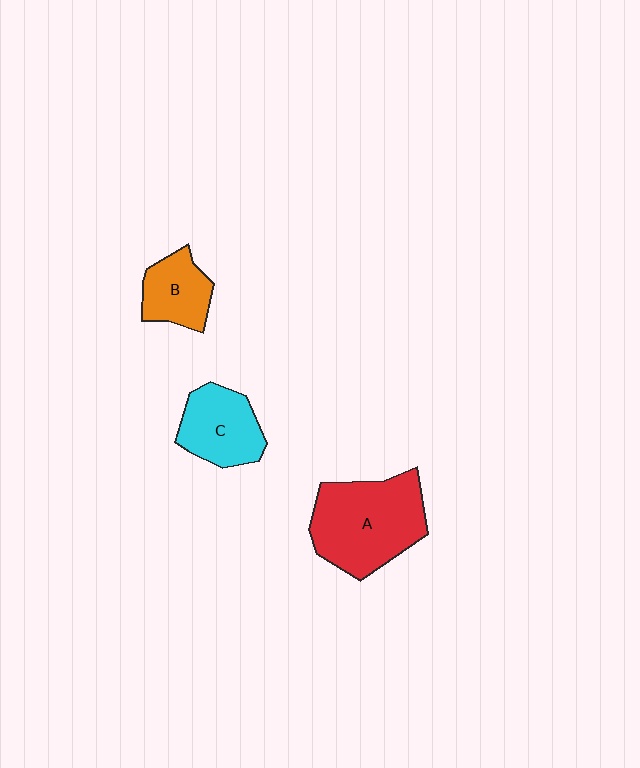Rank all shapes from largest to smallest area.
From largest to smallest: A (red), C (cyan), B (orange).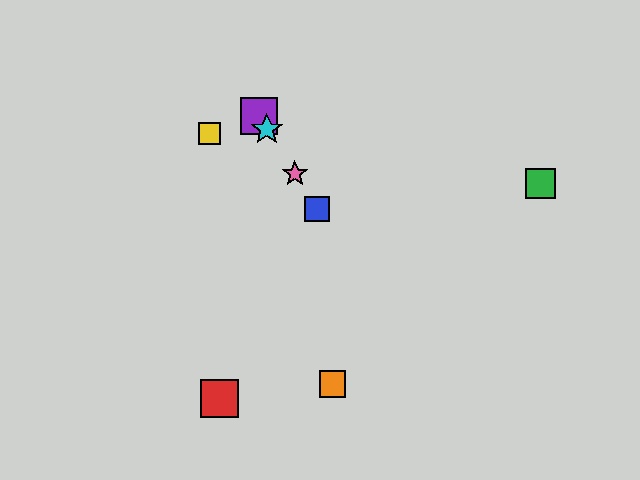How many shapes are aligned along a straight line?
4 shapes (the blue square, the purple square, the cyan star, the pink star) are aligned along a straight line.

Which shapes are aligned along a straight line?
The blue square, the purple square, the cyan star, the pink star are aligned along a straight line.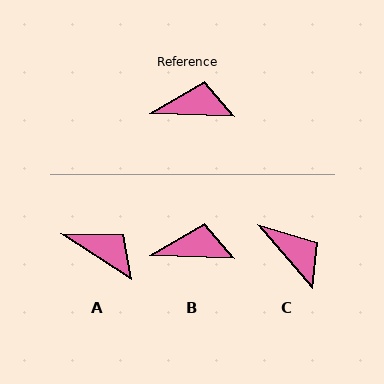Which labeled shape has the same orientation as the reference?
B.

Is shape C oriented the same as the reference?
No, it is off by about 46 degrees.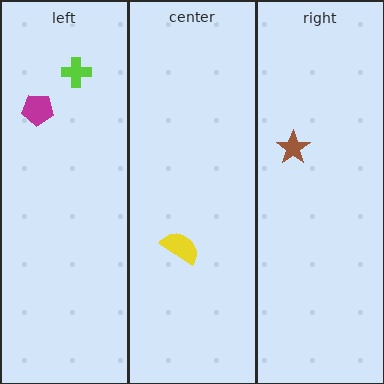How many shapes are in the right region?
1.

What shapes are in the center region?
The yellow semicircle.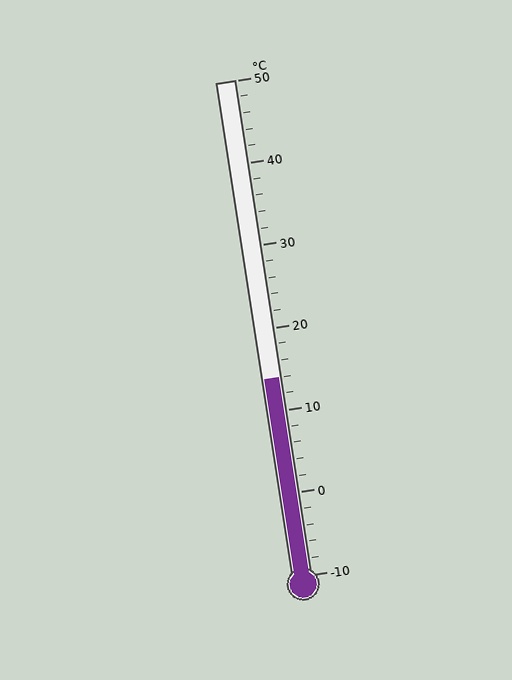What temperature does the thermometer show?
The thermometer shows approximately 14°C.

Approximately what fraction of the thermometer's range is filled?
The thermometer is filled to approximately 40% of its range.